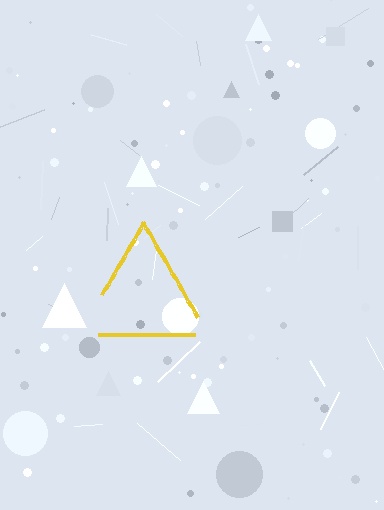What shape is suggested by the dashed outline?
The dashed outline suggests a triangle.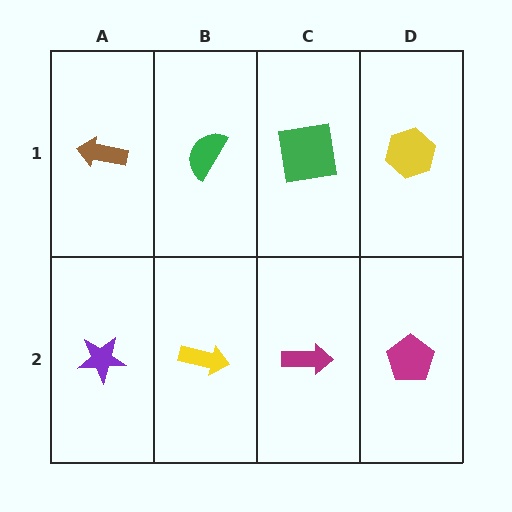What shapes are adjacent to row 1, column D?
A magenta pentagon (row 2, column D), a green square (row 1, column C).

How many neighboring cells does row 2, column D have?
2.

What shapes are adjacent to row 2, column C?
A green square (row 1, column C), a yellow arrow (row 2, column B), a magenta pentagon (row 2, column D).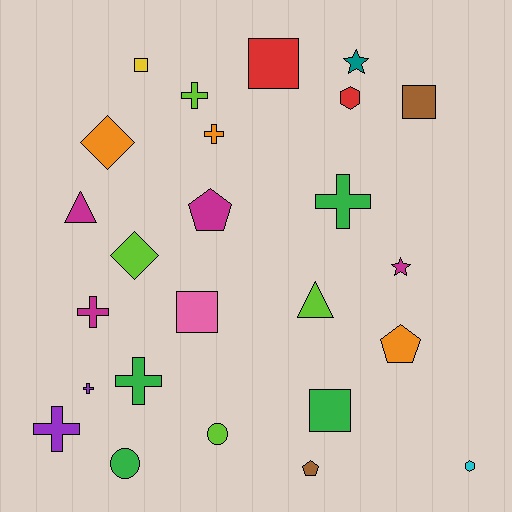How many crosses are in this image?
There are 7 crosses.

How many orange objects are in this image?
There are 3 orange objects.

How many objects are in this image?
There are 25 objects.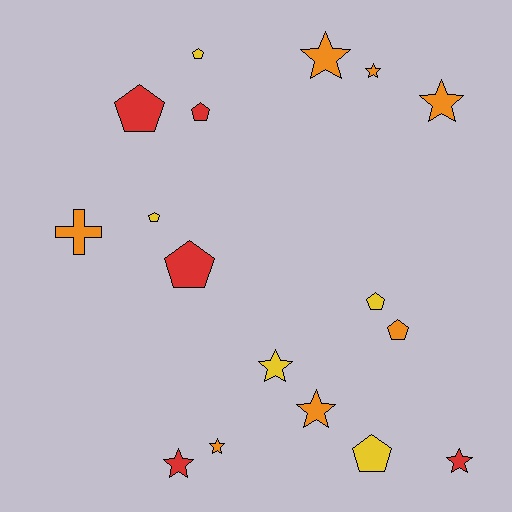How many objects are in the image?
There are 17 objects.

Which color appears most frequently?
Orange, with 7 objects.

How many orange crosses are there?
There is 1 orange cross.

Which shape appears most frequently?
Star, with 8 objects.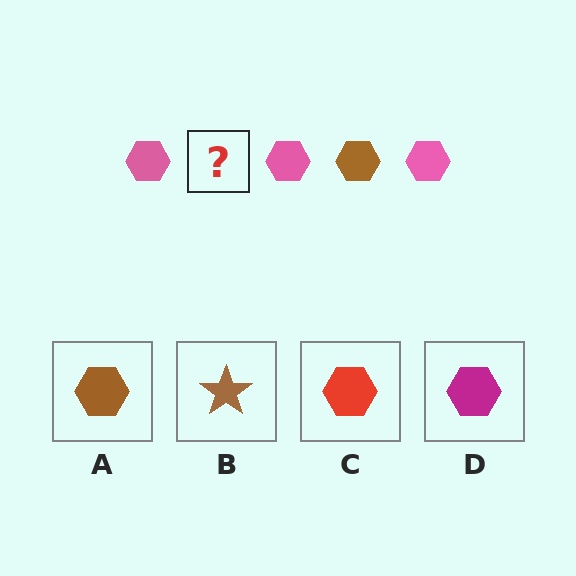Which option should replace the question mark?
Option A.